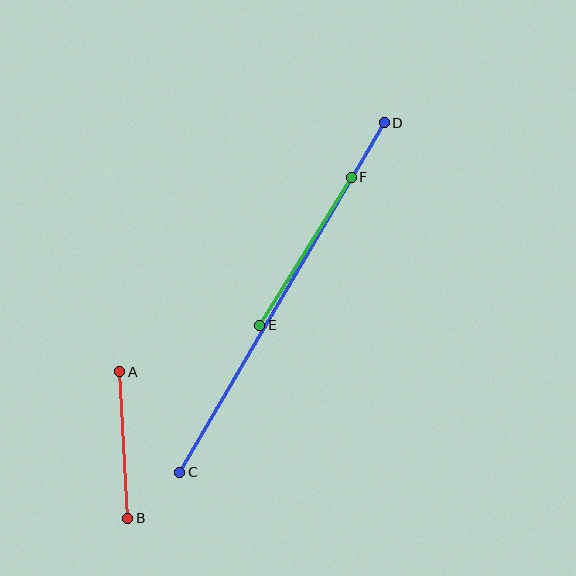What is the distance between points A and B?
The distance is approximately 147 pixels.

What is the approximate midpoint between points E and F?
The midpoint is at approximately (306, 251) pixels.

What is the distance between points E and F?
The distance is approximately 174 pixels.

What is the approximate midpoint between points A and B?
The midpoint is at approximately (124, 445) pixels.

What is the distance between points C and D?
The distance is approximately 405 pixels.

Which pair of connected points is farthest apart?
Points C and D are farthest apart.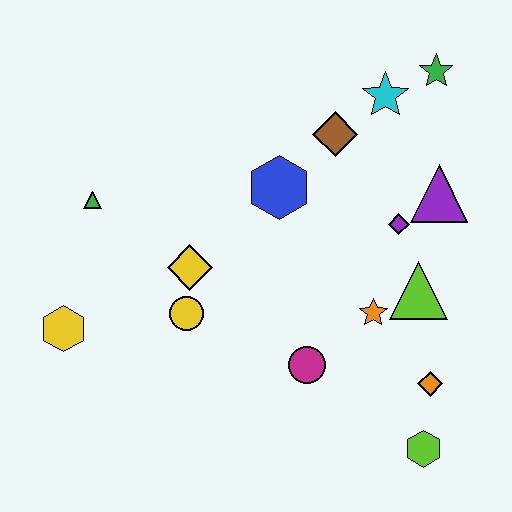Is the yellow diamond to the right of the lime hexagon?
No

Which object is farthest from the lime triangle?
The yellow hexagon is farthest from the lime triangle.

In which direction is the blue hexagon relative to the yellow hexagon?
The blue hexagon is to the right of the yellow hexagon.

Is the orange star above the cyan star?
No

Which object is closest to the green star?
The cyan star is closest to the green star.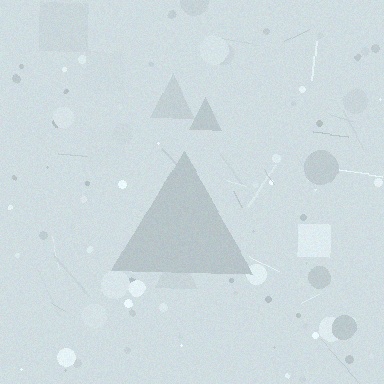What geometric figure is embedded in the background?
A triangle is embedded in the background.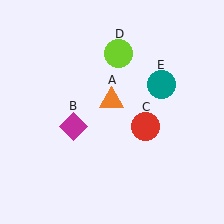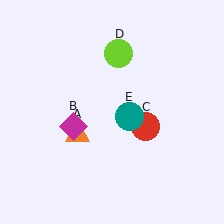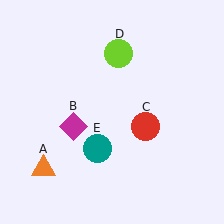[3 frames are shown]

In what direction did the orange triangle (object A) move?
The orange triangle (object A) moved down and to the left.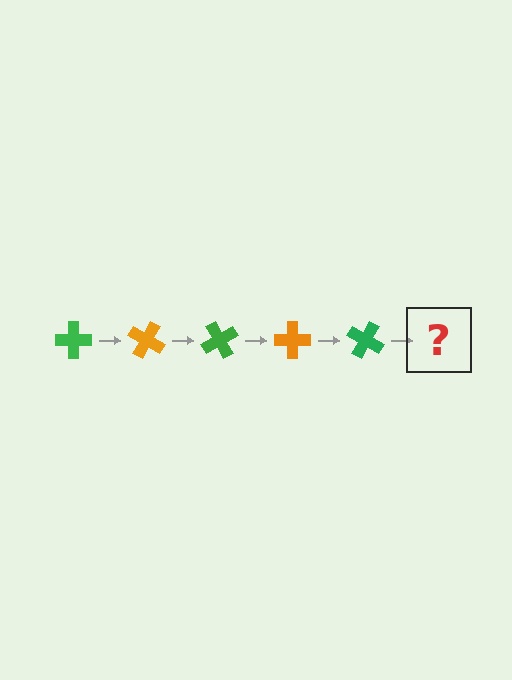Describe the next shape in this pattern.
It should be an orange cross, rotated 150 degrees from the start.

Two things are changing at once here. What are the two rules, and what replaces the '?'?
The two rules are that it rotates 30 degrees each step and the color cycles through green and orange. The '?' should be an orange cross, rotated 150 degrees from the start.